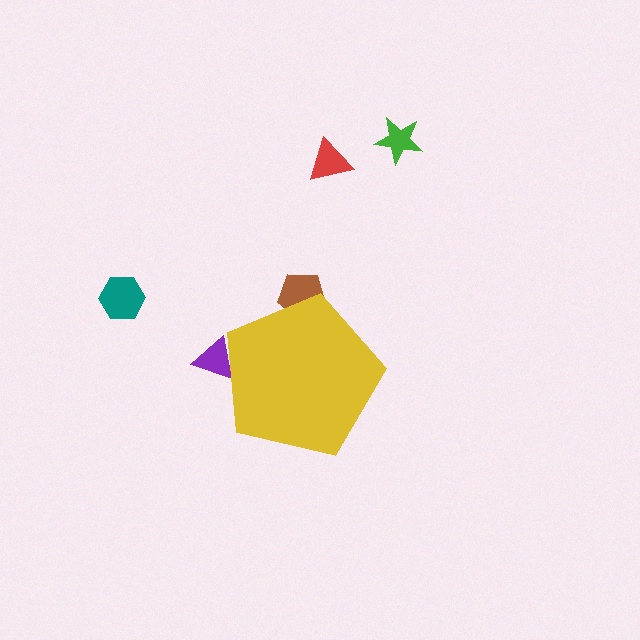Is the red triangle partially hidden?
No, the red triangle is fully visible.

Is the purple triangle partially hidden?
Yes, the purple triangle is partially hidden behind the yellow pentagon.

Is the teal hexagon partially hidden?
No, the teal hexagon is fully visible.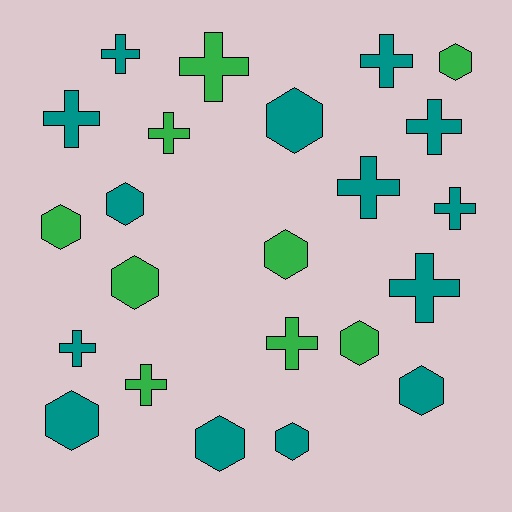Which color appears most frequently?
Teal, with 14 objects.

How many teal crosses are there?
There are 8 teal crosses.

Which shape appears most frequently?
Cross, with 12 objects.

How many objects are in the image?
There are 23 objects.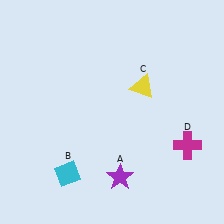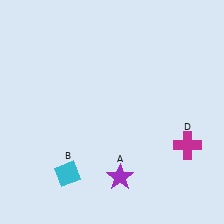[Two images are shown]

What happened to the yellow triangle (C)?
The yellow triangle (C) was removed in Image 2. It was in the top-right area of Image 1.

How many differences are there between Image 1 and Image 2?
There is 1 difference between the two images.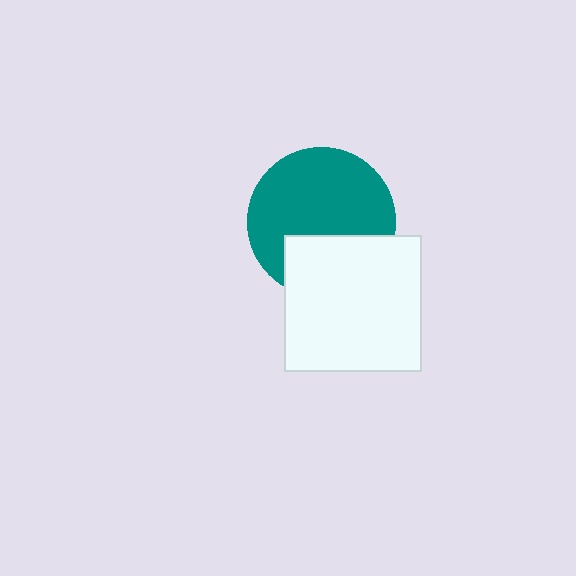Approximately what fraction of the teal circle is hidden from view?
Roughly 32% of the teal circle is hidden behind the white square.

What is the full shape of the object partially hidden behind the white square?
The partially hidden object is a teal circle.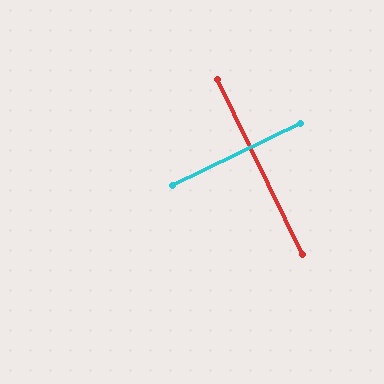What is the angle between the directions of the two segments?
Approximately 90 degrees.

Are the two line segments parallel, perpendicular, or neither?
Perpendicular — they meet at approximately 90°.